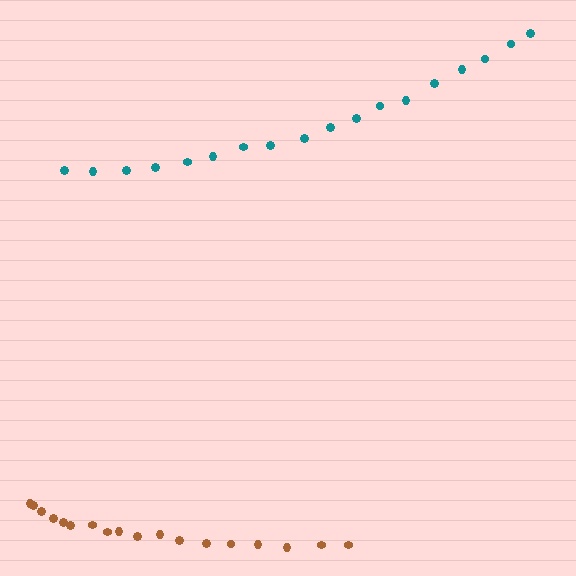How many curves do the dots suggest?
There are 2 distinct paths.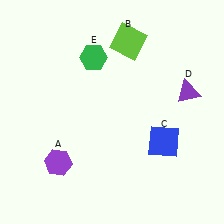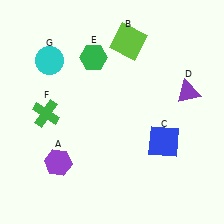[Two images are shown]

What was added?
A green cross (F), a cyan circle (G) were added in Image 2.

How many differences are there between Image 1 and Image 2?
There are 2 differences between the two images.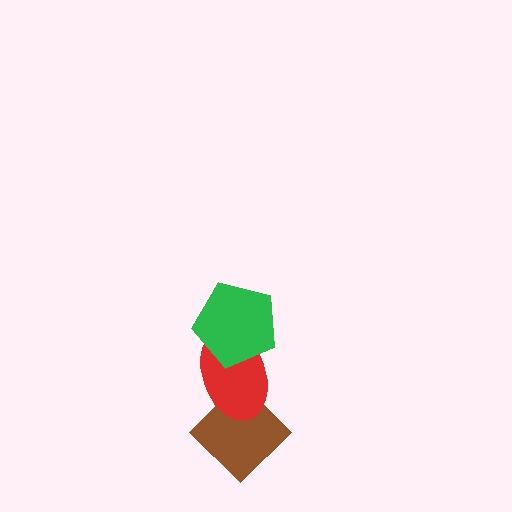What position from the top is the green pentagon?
The green pentagon is 1st from the top.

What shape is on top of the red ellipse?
The green pentagon is on top of the red ellipse.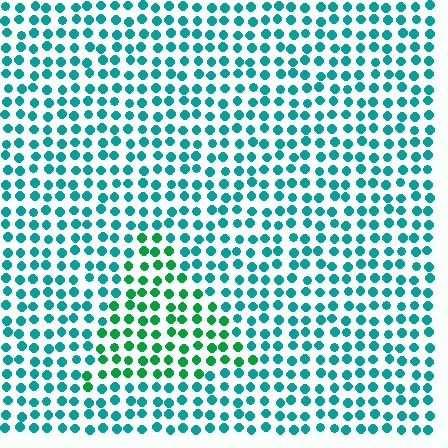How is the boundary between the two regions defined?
The boundary is defined purely by a slight shift in hue (about 36 degrees). Spacing, size, and orientation are identical on both sides.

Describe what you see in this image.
The image is filled with small teal elements in a uniform arrangement. A triangle-shaped region is visible where the elements are tinted to a slightly different hue, forming a subtle color boundary.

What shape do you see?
I see a triangle.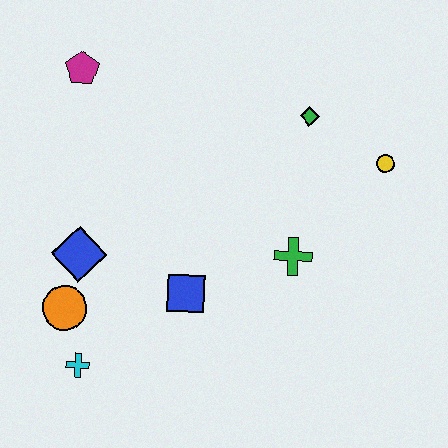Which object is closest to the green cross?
The blue square is closest to the green cross.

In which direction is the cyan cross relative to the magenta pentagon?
The cyan cross is below the magenta pentagon.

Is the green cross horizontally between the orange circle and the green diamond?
Yes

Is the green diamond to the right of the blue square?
Yes